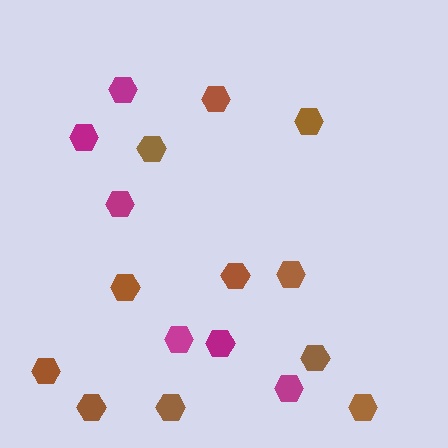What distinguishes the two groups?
There are 2 groups: one group of brown hexagons (11) and one group of magenta hexagons (6).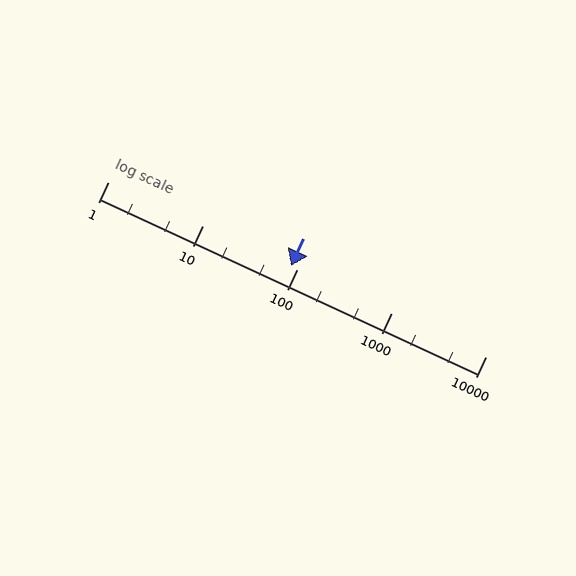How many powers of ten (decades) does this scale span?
The scale spans 4 decades, from 1 to 10000.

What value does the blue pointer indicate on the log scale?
The pointer indicates approximately 87.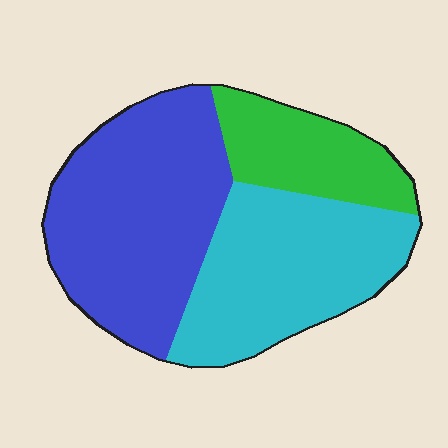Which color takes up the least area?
Green, at roughly 20%.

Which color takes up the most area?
Blue, at roughly 45%.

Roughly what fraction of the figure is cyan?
Cyan covers around 35% of the figure.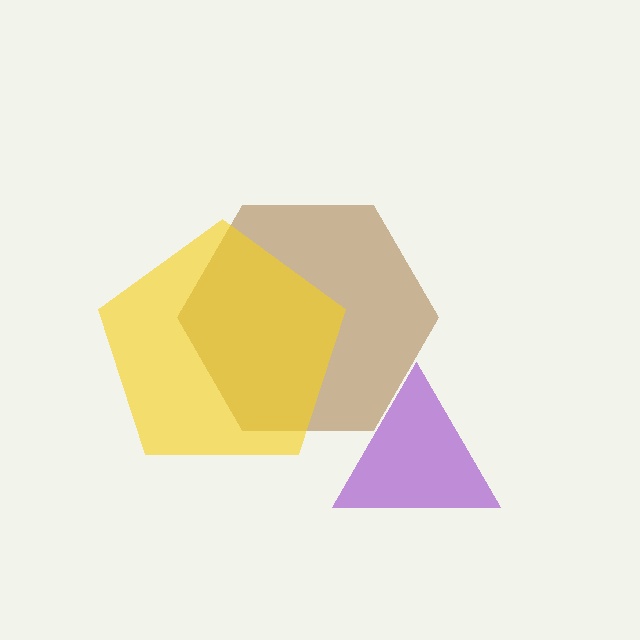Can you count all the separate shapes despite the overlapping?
Yes, there are 3 separate shapes.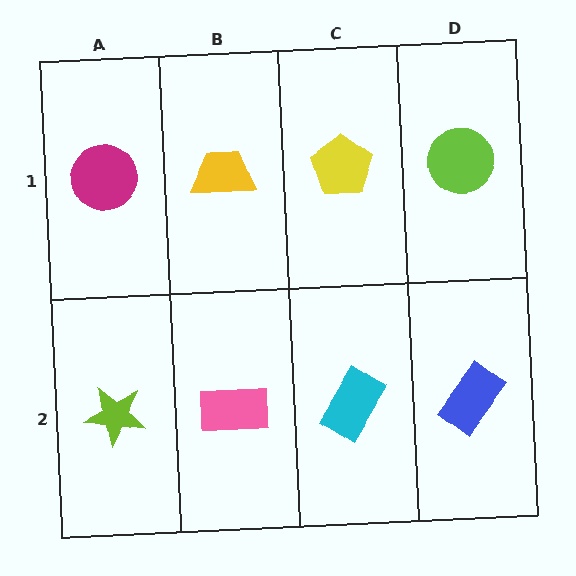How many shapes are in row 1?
4 shapes.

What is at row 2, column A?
A lime star.